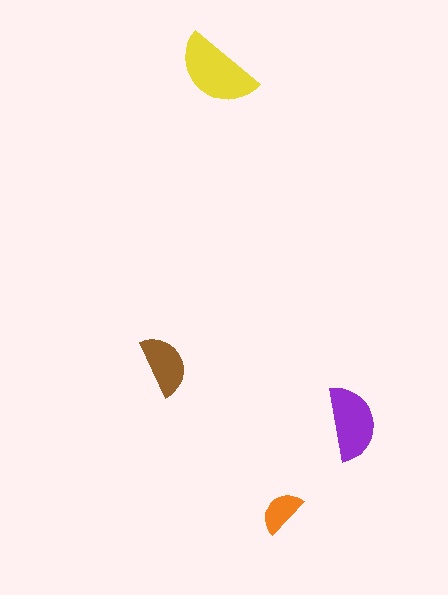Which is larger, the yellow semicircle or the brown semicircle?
The yellow one.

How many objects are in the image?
There are 4 objects in the image.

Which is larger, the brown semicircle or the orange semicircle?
The brown one.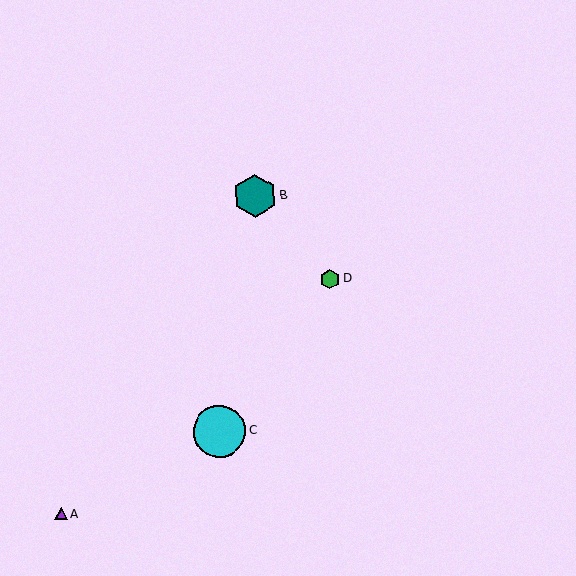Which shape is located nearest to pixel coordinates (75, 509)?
The purple triangle (labeled A) at (61, 514) is nearest to that location.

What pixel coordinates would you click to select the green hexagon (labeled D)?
Click at (330, 279) to select the green hexagon D.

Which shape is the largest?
The cyan circle (labeled C) is the largest.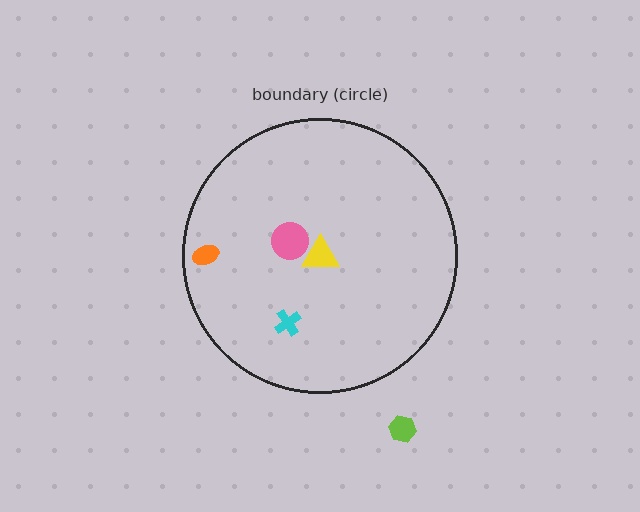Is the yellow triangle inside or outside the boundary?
Inside.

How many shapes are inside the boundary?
4 inside, 1 outside.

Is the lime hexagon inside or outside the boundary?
Outside.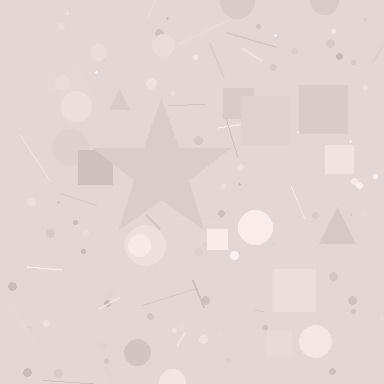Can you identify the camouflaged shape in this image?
The camouflaged shape is a star.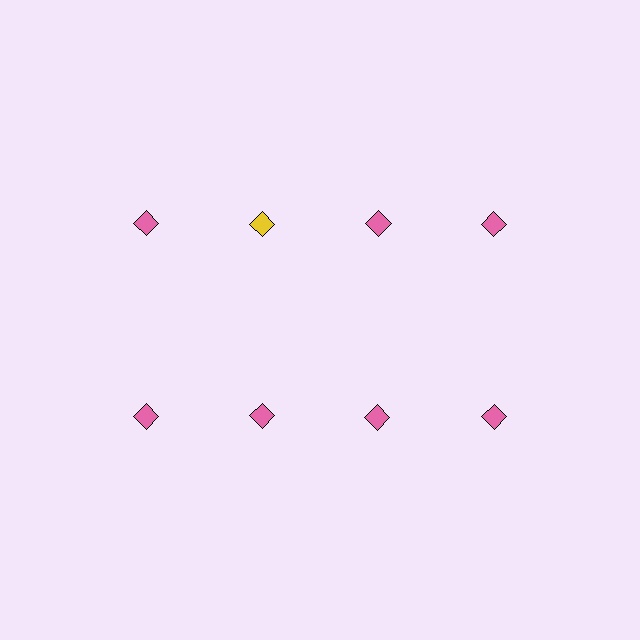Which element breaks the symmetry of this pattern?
The yellow diamond in the top row, second from left column breaks the symmetry. All other shapes are pink diamonds.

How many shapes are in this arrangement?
There are 8 shapes arranged in a grid pattern.